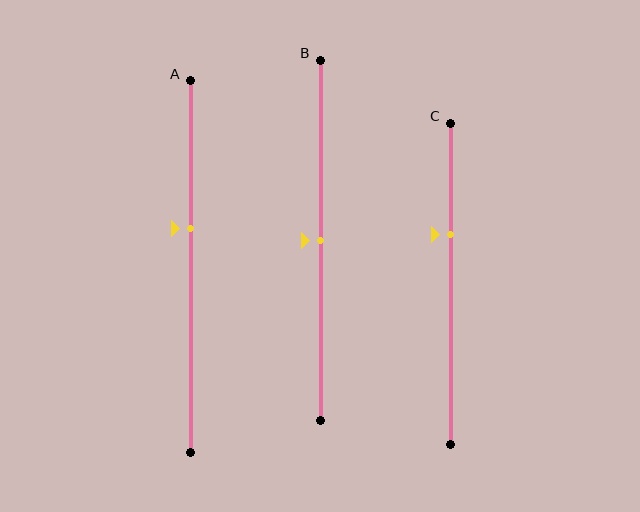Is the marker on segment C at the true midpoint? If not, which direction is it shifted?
No, the marker on segment C is shifted upward by about 15% of the segment length.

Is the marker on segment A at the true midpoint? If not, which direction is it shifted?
No, the marker on segment A is shifted upward by about 10% of the segment length.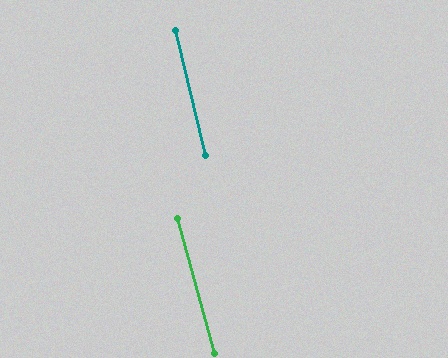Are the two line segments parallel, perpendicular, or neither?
Parallel — their directions differ by only 1.6°.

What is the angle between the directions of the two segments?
Approximately 2 degrees.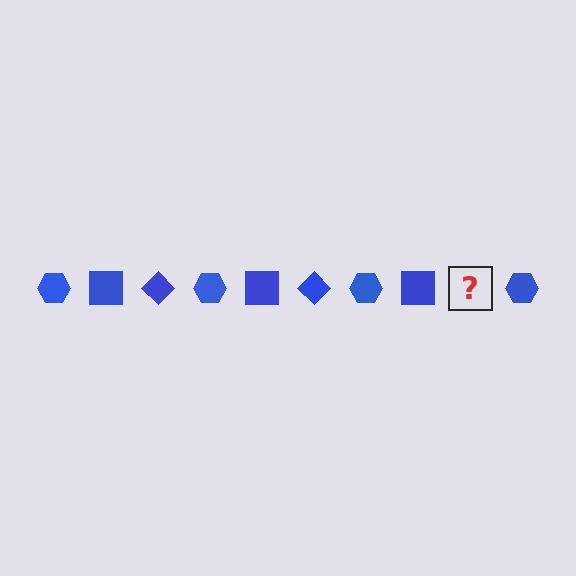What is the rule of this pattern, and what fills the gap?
The rule is that the pattern cycles through hexagon, square, diamond shapes in blue. The gap should be filled with a blue diamond.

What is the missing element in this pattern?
The missing element is a blue diamond.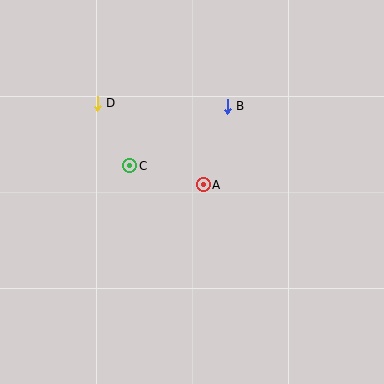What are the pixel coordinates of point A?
Point A is at (203, 185).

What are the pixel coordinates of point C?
Point C is at (130, 166).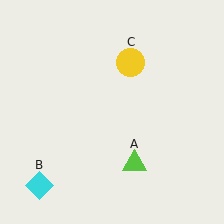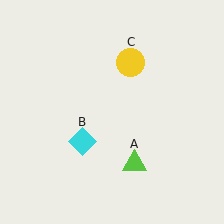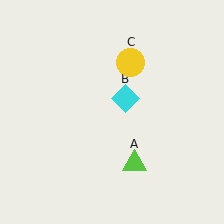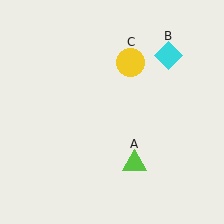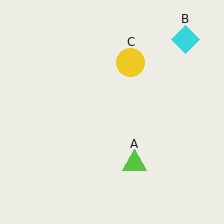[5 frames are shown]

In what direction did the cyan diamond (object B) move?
The cyan diamond (object B) moved up and to the right.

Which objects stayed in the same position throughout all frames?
Lime triangle (object A) and yellow circle (object C) remained stationary.